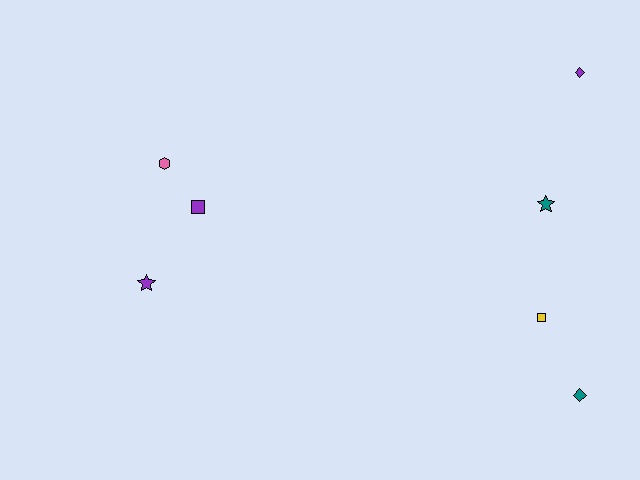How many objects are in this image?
There are 7 objects.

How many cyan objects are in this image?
There are no cyan objects.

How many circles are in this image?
There are no circles.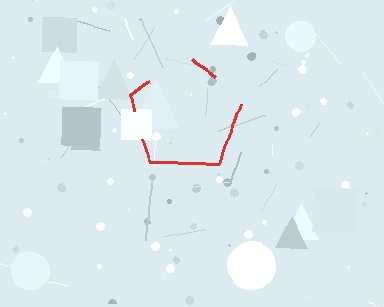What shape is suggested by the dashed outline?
The dashed outline suggests a pentagon.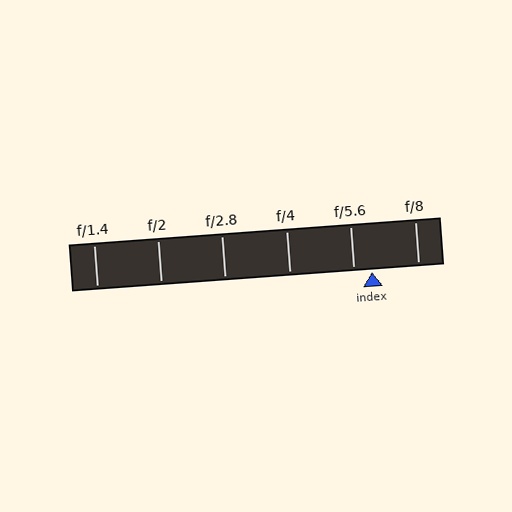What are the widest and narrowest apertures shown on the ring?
The widest aperture shown is f/1.4 and the narrowest is f/8.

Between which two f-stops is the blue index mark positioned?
The index mark is between f/5.6 and f/8.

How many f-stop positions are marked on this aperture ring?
There are 6 f-stop positions marked.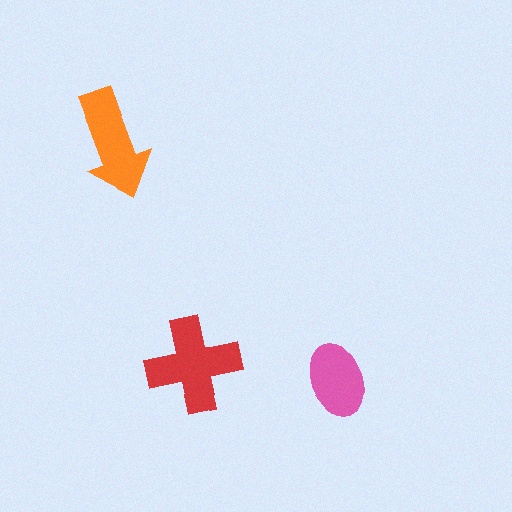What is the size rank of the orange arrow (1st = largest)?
2nd.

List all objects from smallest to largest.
The pink ellipse, the orange arrow, the red cross.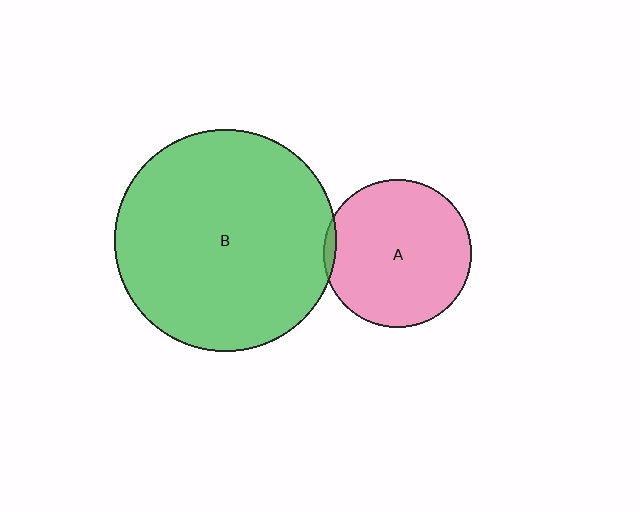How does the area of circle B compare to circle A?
Approximately 2.2 times.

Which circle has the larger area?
Circle B (green).